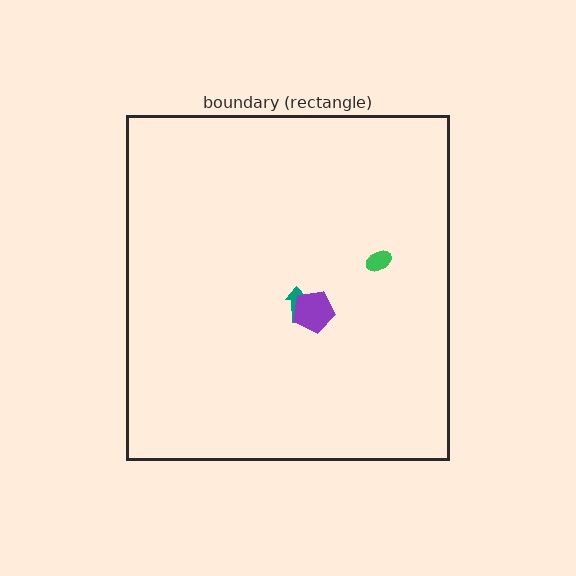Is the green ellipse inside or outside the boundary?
Inside.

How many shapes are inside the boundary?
3 inside, 0 outside.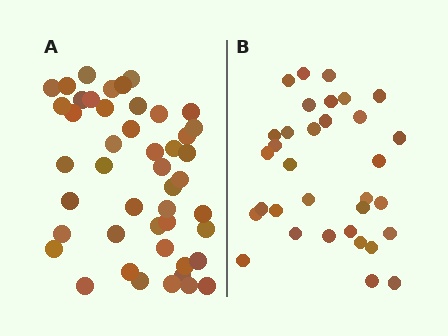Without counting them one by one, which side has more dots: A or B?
Region A (the left region) has more dots.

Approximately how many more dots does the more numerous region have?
Region A has approximately 15 more dots than region B.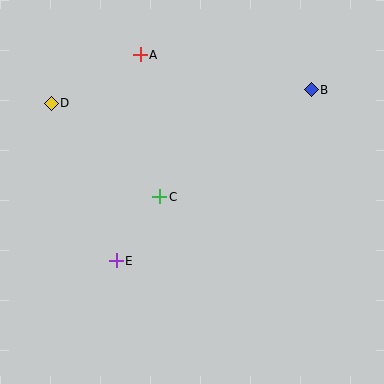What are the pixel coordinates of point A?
Point A is at (140, 55).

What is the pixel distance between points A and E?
The distance between A and E is 207 pixels.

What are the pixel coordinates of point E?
Point E is at (116, 261).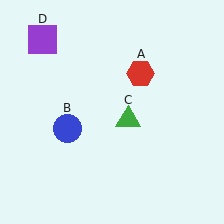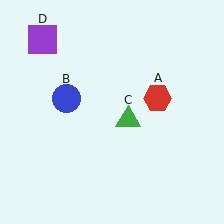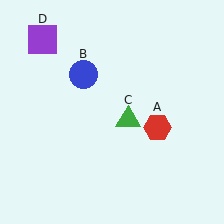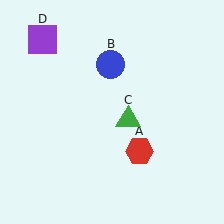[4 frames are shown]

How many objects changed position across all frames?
2 objects changed position: red hexagon (object A), blue circle (object B).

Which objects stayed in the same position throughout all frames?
Green triangle (object C) and purple square (object D) remained stationary.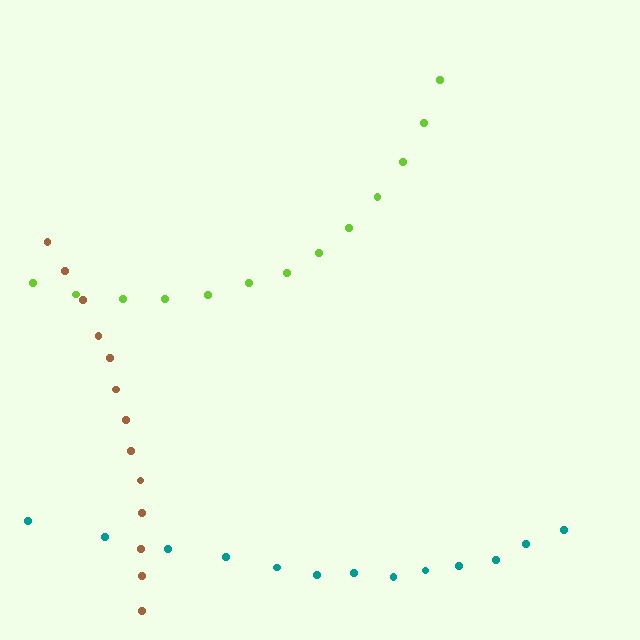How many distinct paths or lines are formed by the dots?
There are 3 distinct paths.